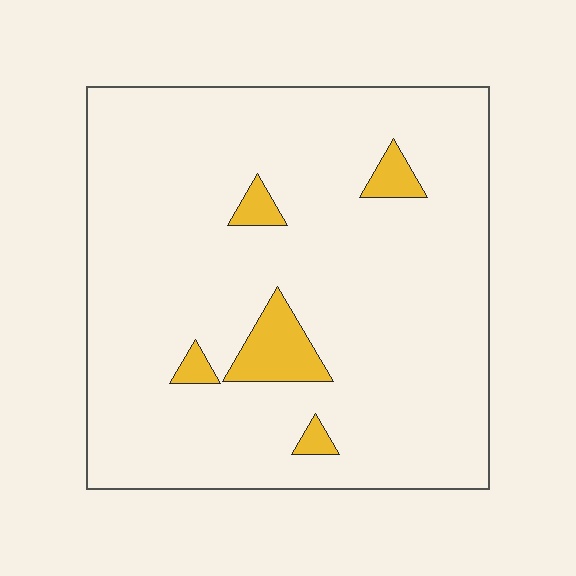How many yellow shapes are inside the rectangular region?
5.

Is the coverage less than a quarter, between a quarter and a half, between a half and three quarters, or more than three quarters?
Less than a quarter.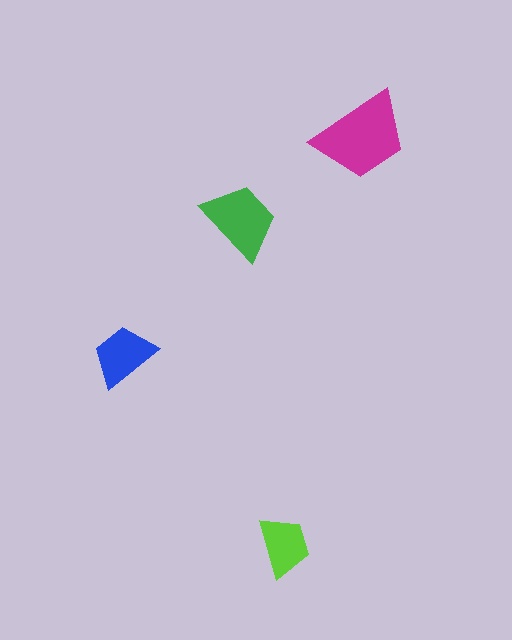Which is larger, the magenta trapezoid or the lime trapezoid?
The magenta one.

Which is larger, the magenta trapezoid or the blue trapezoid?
The magenta one.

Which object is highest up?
The magenta trapezoid is topmost.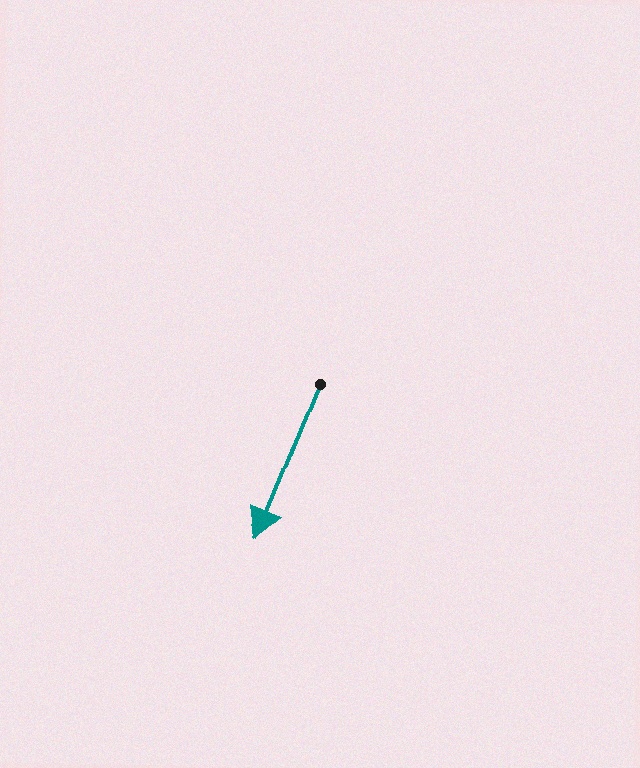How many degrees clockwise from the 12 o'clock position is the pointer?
Approximately 202 degrees.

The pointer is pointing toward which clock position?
Roughly 7 o'clock.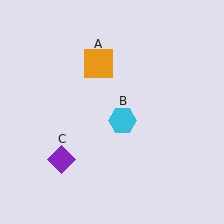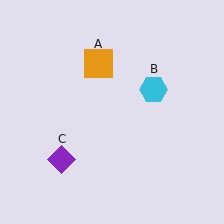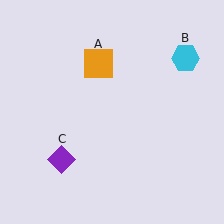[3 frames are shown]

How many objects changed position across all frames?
1 object changed position: cyan hexagon (object B).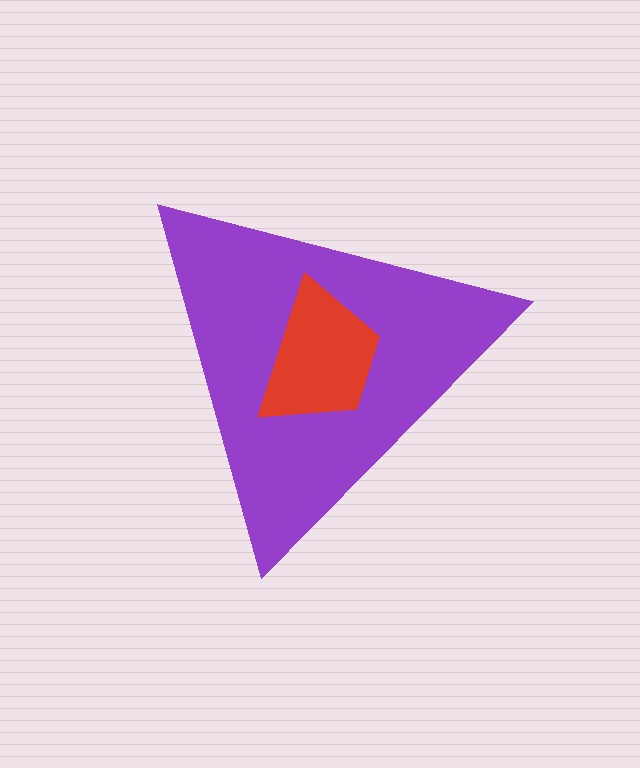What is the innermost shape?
The red trapezoid.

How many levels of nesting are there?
2.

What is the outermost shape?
The purple triangle.